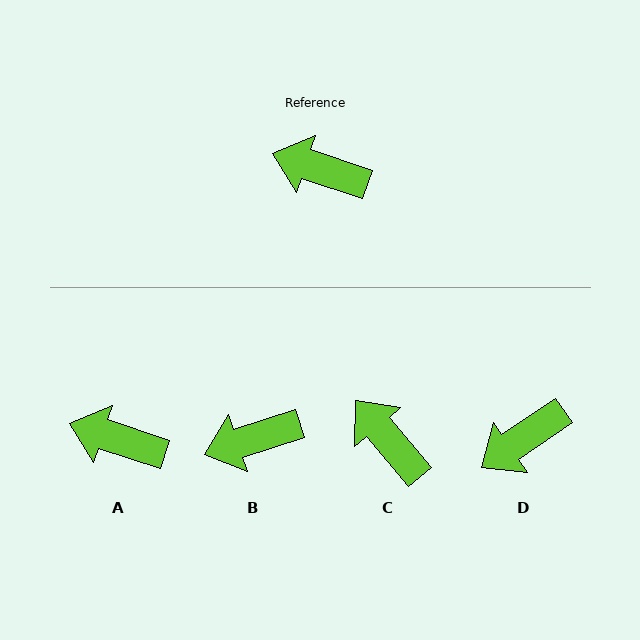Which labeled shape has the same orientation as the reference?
A.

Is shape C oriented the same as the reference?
No, it is off by about 32 degrees.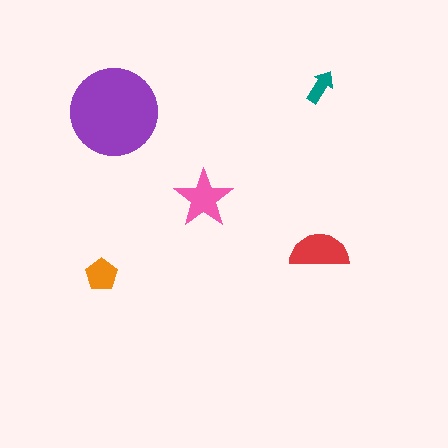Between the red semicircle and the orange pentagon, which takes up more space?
The red semicircle.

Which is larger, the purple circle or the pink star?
The purple circle.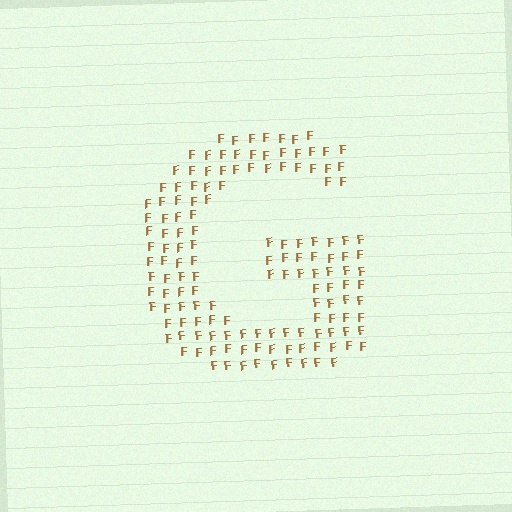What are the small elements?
The small elements are letter F's.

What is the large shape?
The large shape is the letter G.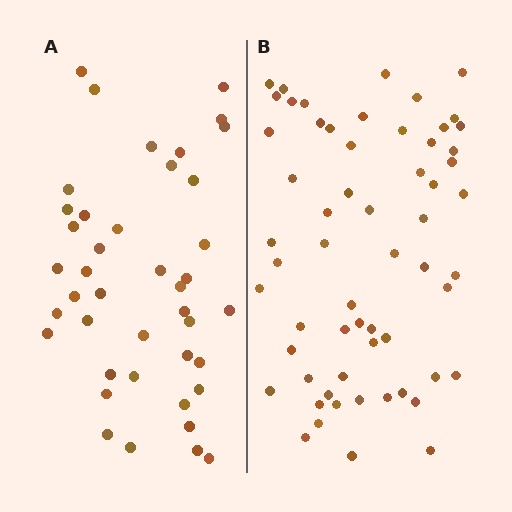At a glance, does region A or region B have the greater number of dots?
Region B (the right region) has more dots.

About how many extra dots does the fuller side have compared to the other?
Region B has approximately 20 more dots than region A.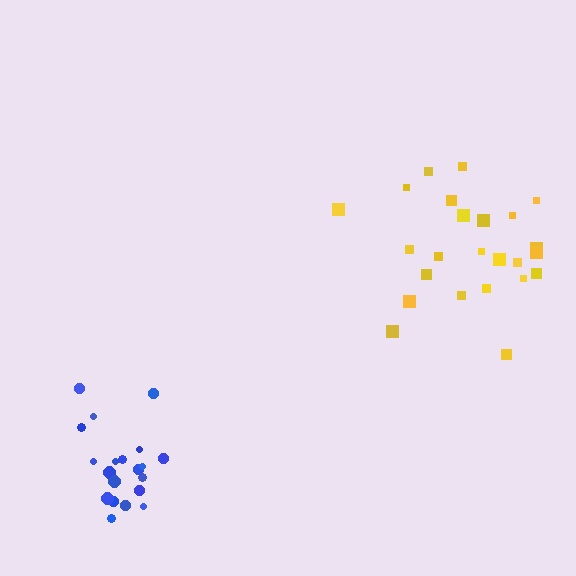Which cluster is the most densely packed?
Blue.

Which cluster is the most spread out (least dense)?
Yellow.